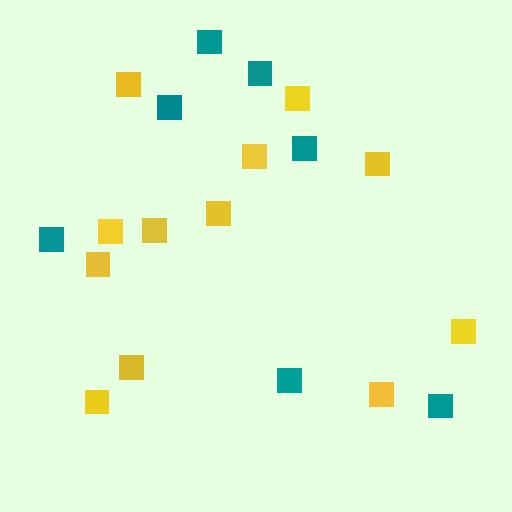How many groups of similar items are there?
There are 2 groups: one group of teal squares (7) and one group of yellow squares (12).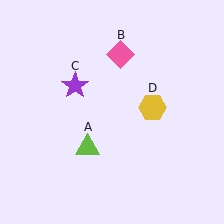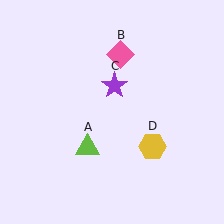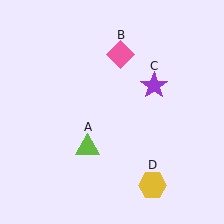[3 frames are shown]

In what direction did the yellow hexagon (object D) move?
The yellow hexagon (object D) moved down.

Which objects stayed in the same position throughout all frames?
Lime triangle (object A) and pink diamond (object B) remained stationary.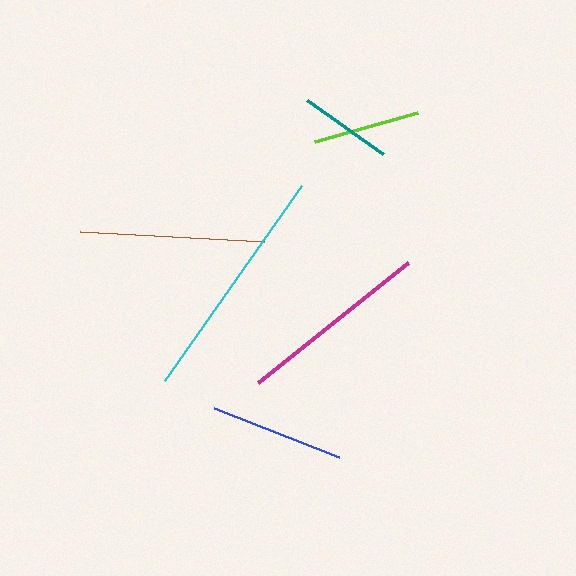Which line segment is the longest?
The cyan line is the longest at approximately 238 pixels.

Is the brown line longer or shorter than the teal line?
The brown line is longer than the teal line.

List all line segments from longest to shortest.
From longest to shortest: cyan, magenta, brown, blue, lime, teal.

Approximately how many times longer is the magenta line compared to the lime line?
The magenta line is approximately 1.8 times the length of the lime line.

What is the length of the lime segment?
The lime segment is approximately 107 pixels long.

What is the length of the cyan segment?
The cyan segment is approximately 238 pixels long.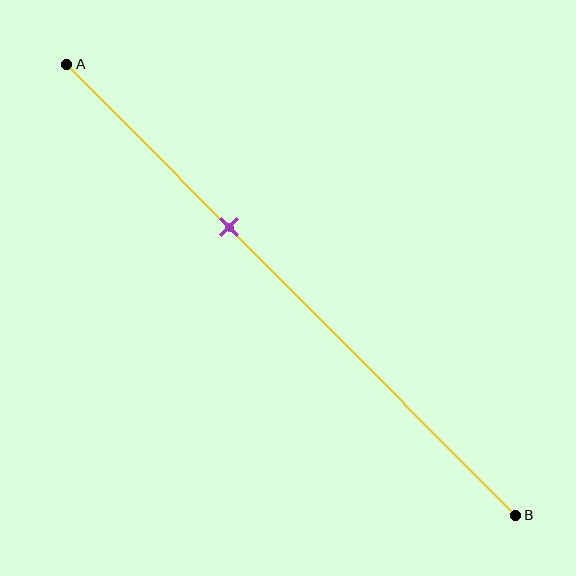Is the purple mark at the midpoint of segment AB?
No, the mark is at about 35% from A, not at the 50% midpoint.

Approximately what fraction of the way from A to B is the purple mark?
The purple mark is approximately 35% of the way from A to B.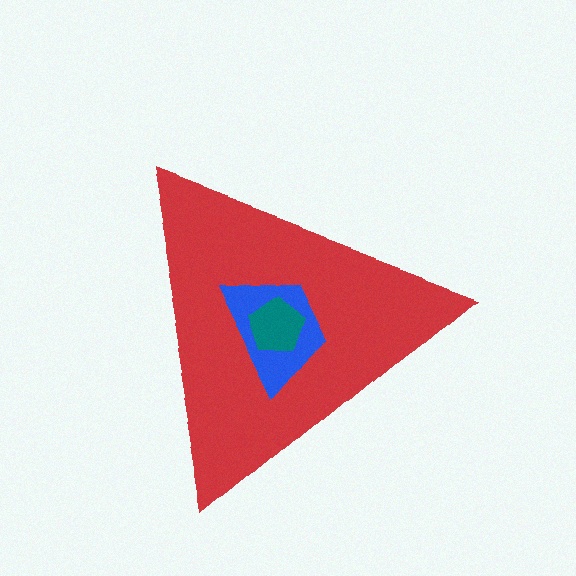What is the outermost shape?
The red triangle.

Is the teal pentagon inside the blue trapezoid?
Yes.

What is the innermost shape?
The teal pentagon.